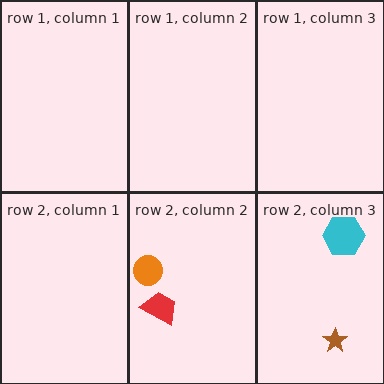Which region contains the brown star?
The row 2, column 3 region.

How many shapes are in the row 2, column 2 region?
2.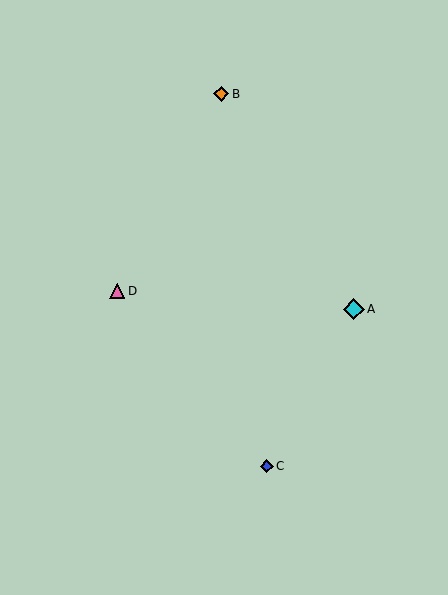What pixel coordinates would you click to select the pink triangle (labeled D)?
Click at (117, 291) to select the pink triangle D.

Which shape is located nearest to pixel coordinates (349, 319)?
The cyan diamond (labeled A) at (354, 309) is nearest to that location.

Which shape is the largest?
The cyan diamond (labeled A) is the largest.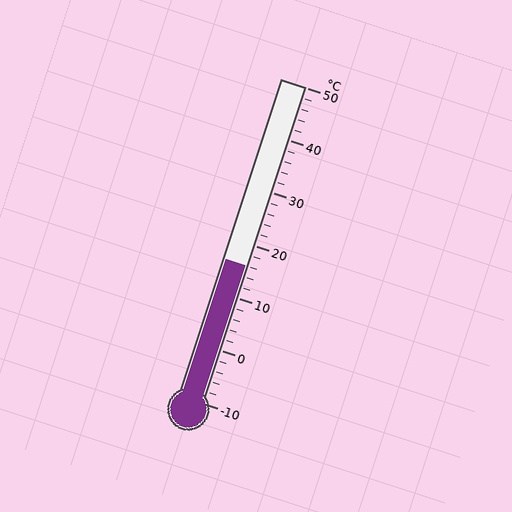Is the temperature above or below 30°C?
The temperature is below 30°C.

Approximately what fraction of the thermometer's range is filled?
The thermometer is filled to approximately 45% of its range.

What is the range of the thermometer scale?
The thermometer scale ranges from -10°C to 50°C.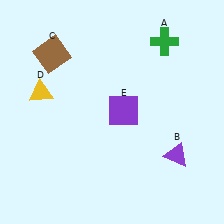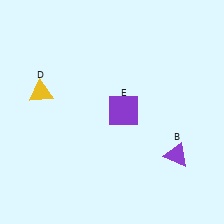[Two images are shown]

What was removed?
The brown square (C), the green cross (A) were removed in Image 2.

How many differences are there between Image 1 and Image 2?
There are 2 differences between the two images.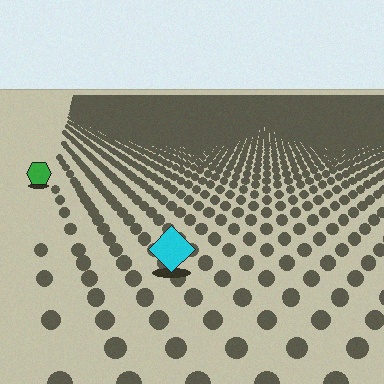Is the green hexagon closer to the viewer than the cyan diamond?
No. The cyan diamond is closer — you can tell from the texture gradient: the ground texture is coarser near it.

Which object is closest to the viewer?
The cyan diamond is closest. The texture marks near it are larger and more spread out.